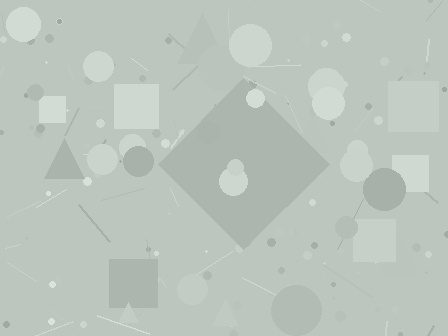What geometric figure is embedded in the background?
A diamond is embedded in the background.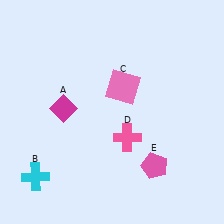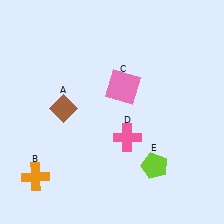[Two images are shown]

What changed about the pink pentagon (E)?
In Image 1, E is pink. In Image 2, it changed to lime.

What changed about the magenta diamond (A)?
In Image 1, A is magenta. In Image 2, it changed to brown.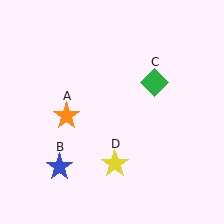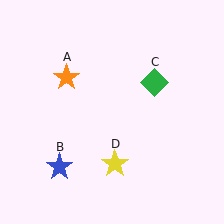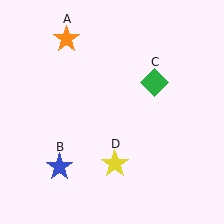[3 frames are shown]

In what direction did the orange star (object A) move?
The orange star (object A) moved up.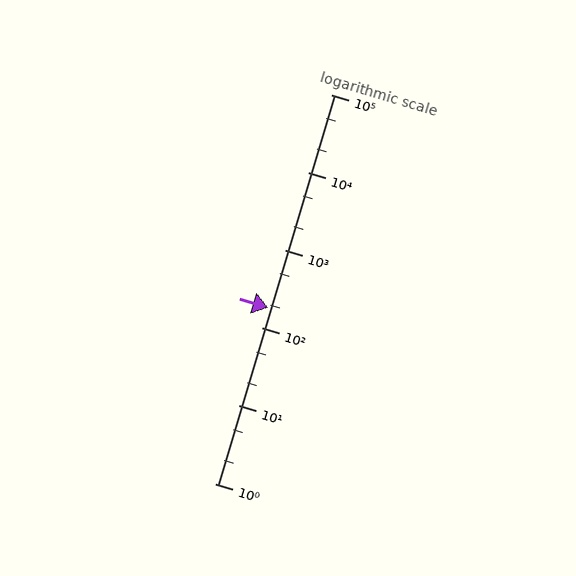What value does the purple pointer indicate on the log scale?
The pointer indicates approximately 180.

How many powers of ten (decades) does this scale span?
The scale spans 5 decades, from 1 to 100000.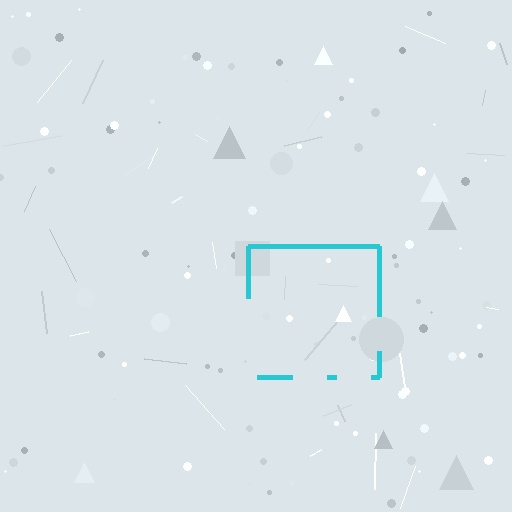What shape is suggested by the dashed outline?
The dashed outline suggests a square.